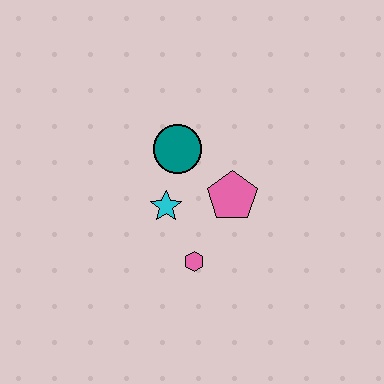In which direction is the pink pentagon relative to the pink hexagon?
The pink pentagon is above the pink hexagon.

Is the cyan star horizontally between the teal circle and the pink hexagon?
No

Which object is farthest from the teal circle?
The pink hexagon is farthest from the teal circle.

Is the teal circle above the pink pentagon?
Yes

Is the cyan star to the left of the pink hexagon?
Yes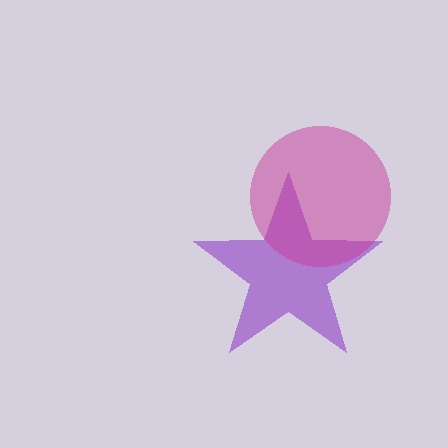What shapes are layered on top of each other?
The layered shapes are: a purple star, a magenta circle.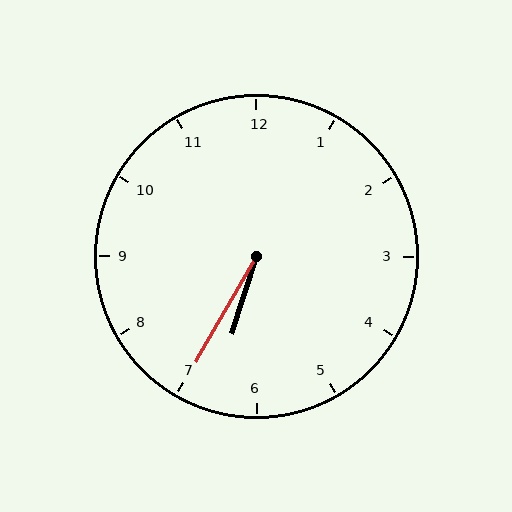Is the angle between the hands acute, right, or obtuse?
It is acute.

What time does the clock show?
6:35.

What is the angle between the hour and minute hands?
Approximately 12 degrees.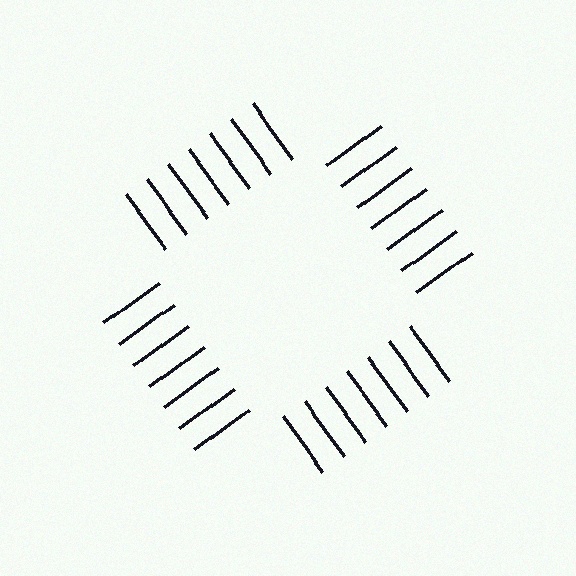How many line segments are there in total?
28 — 7 along each of the 4 edges.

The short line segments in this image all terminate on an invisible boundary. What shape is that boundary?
An illusory square — the line segments terminate on its edges but no continuous stroke is drawn.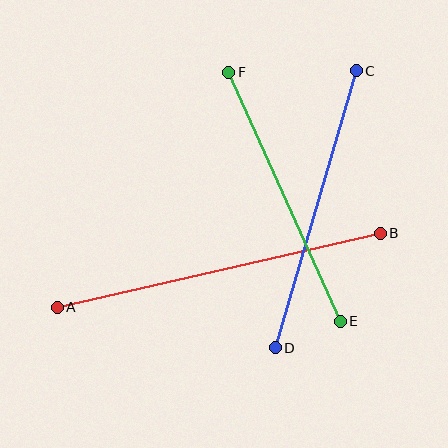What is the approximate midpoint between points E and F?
The midpoint is at approximately (285, 197) pixels.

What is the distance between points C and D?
The distance is approximately 288 pixels.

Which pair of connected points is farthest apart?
Points A and B are farthest apart.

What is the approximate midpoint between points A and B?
The midpoint is at approximately (219, 270) pixels.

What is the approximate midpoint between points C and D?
The midpoint is at approximately (316, 209) pixels.